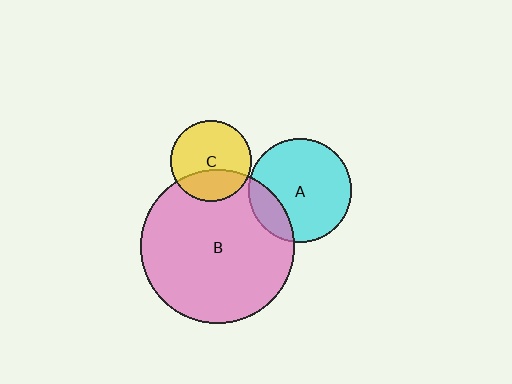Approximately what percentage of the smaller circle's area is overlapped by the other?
Approximately 30%.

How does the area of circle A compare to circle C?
Approximately 1.6 times.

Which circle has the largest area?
Circle B (pink).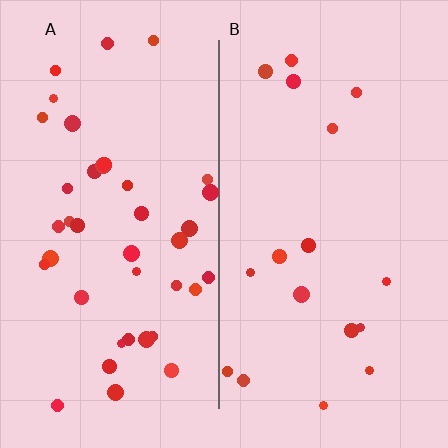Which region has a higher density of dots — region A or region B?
A (the left).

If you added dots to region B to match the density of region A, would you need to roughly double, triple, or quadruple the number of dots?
Approximately double.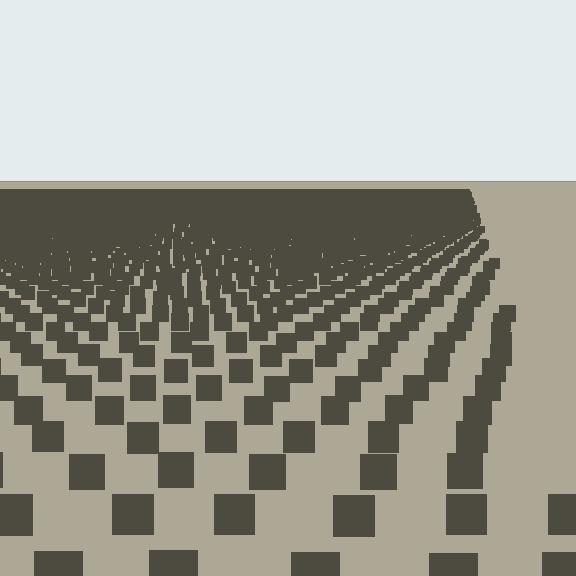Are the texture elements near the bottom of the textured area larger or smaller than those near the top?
Larger. Near the bottom, elements are closer to the viewer and appear at a bigger on-screen size.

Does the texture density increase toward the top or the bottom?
Density increases toward the top.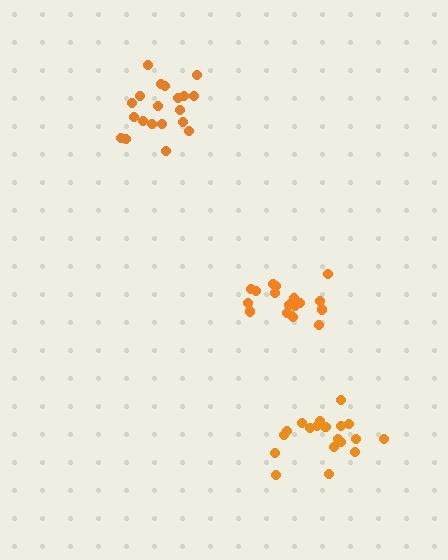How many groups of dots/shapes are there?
There are 3 groups.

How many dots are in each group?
Group 1: 20 dots, Group 2: 19 dots, Group 3: 19 dots (58 total).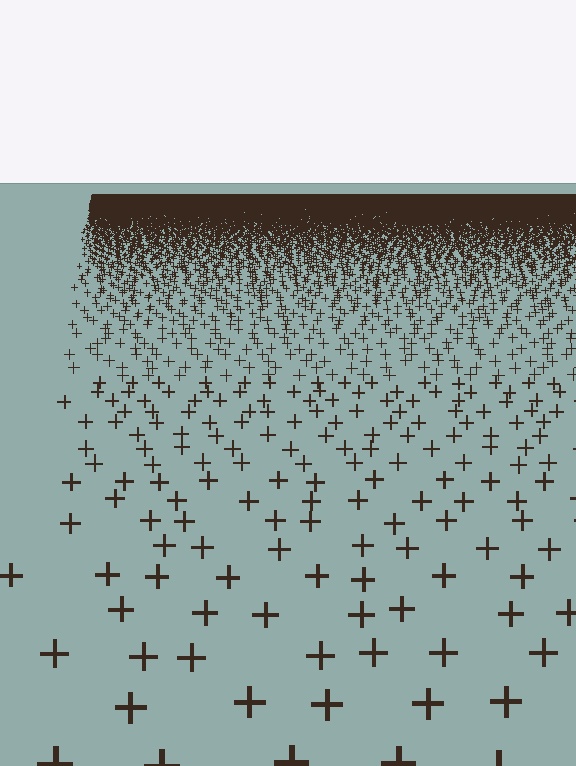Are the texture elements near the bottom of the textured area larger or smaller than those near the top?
Larger. Near the bottom, elements are closer to the viewer and appear at a bigger on-screen size.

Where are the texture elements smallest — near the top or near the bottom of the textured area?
Near the top.